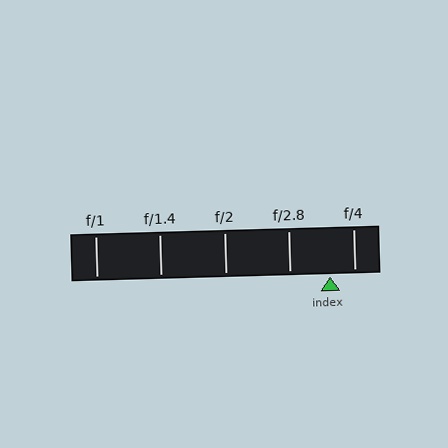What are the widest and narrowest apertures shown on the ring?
The widest aperture shown is f/1 and the narrowest is f/4.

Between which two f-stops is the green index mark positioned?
The index mark is between f/2.8 and f/4.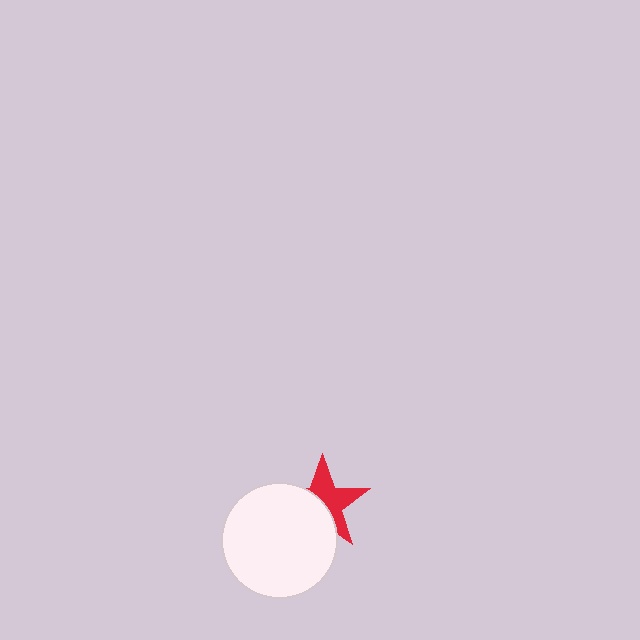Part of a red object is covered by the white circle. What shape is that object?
It is a star.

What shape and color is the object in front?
The object in front is a white circle.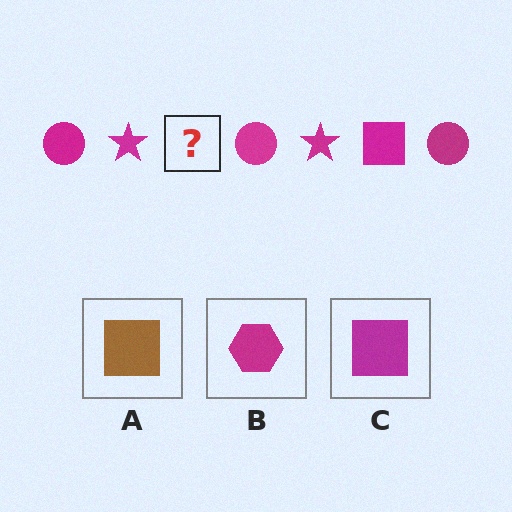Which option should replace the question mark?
Option C.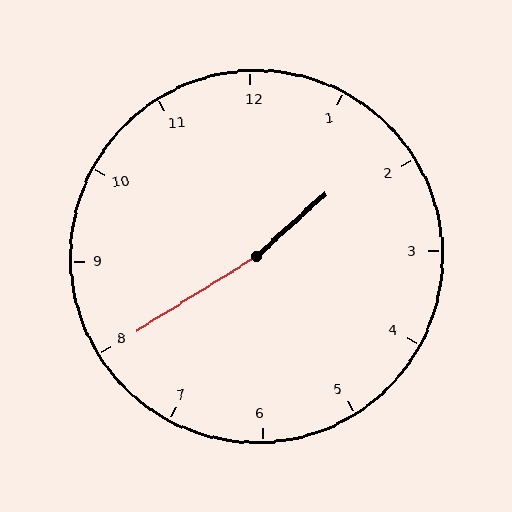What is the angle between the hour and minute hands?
Approximately 170 degrees.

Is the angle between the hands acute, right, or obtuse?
It is obtuse.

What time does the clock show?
1:40.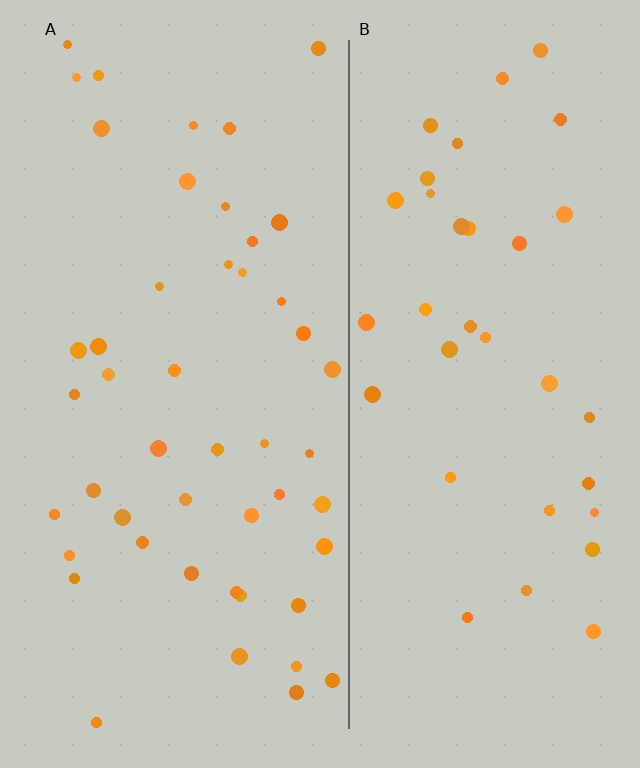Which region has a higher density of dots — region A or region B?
A (the left).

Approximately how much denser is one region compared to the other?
Approximately 1.3× — region A over region B.